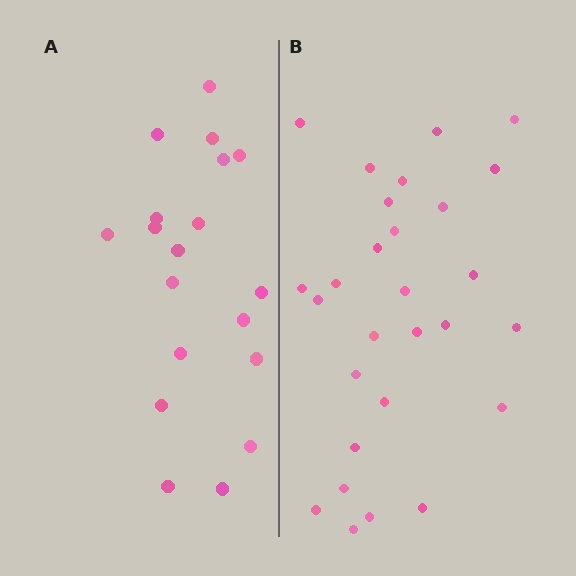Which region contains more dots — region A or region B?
Region B (the right region) has more dots.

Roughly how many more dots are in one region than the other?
Region B has roughly 8 or so more dots than region A.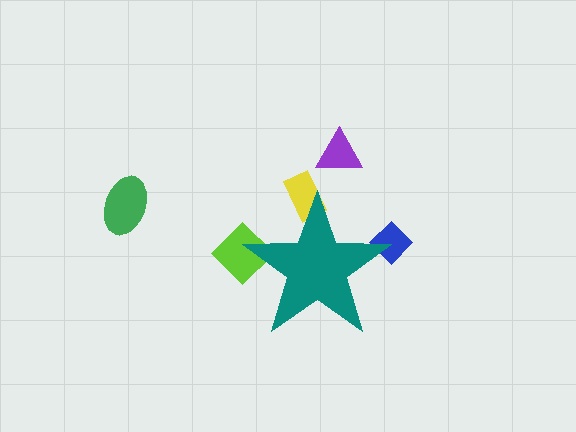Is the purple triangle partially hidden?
No, the purple triangle is fully visible.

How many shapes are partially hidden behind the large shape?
3 shapes are partially hidden.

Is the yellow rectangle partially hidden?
Yes, the yellow rectangle is partially hidden behind the teal star.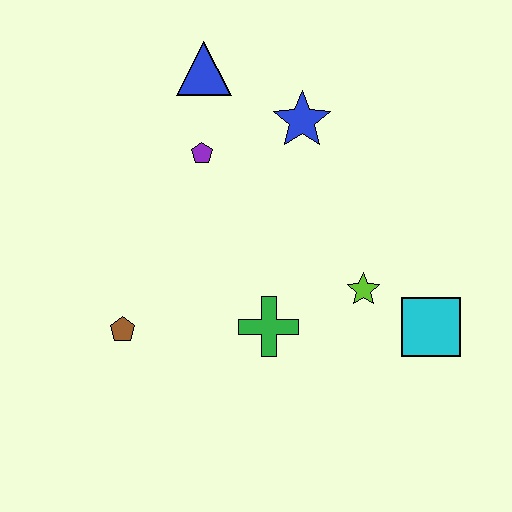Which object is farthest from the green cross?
The blue triangle is farthest from the green cross.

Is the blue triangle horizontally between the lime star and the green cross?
No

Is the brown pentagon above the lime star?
No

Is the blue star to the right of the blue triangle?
Yes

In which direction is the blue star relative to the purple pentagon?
The blue star is to the right of the purple pentagon.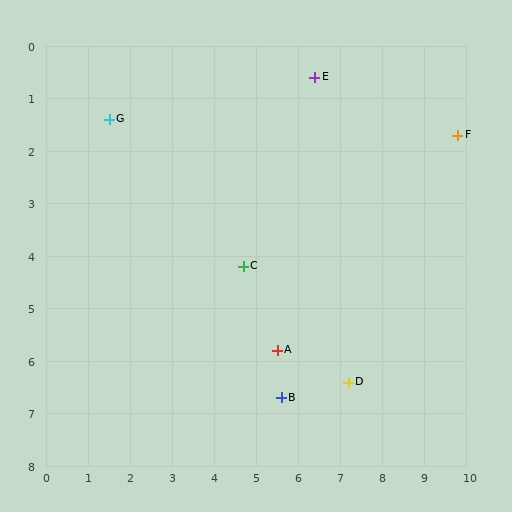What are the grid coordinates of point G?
Point G is at approximately (1.5, 1.4).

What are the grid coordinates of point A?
Point A is at approximately (5.5, 5.8).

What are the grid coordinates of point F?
Point F is at approximately (9.8, 1.7).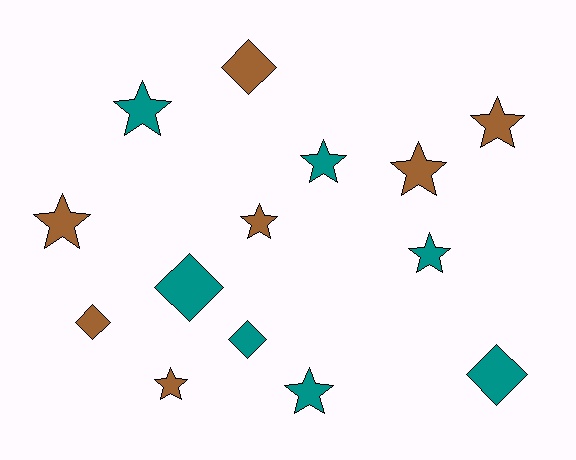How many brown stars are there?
There are 5 brown stars.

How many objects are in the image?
There are 14 objects.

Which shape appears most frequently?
Star, with 9 objects.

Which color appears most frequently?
Teal, with 7 objects.